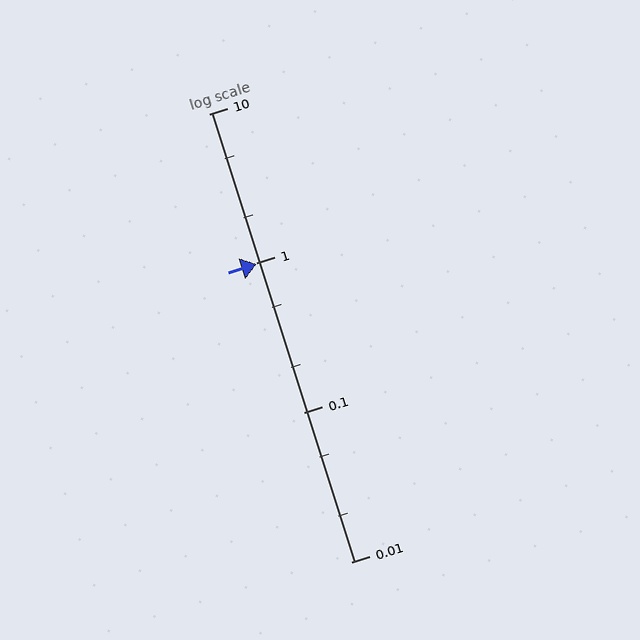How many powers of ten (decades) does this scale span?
The scale spans 3 decades, from 0.01 to 10.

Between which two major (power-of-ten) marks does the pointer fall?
The pointer is between 0.1 and 1.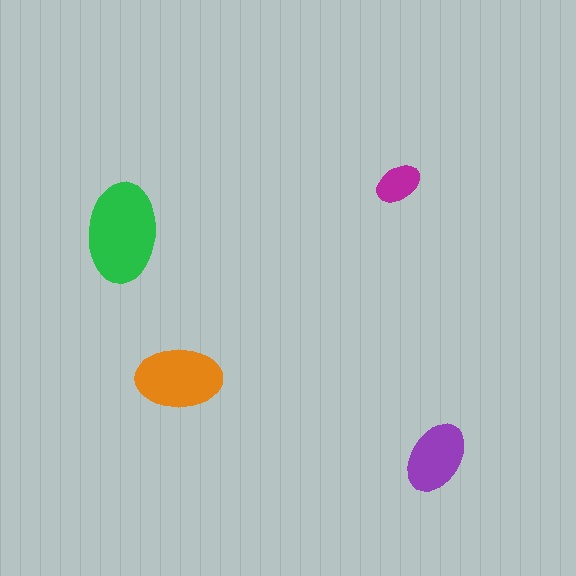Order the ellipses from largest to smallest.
the green one, the orange one, the purple one, the magenta one.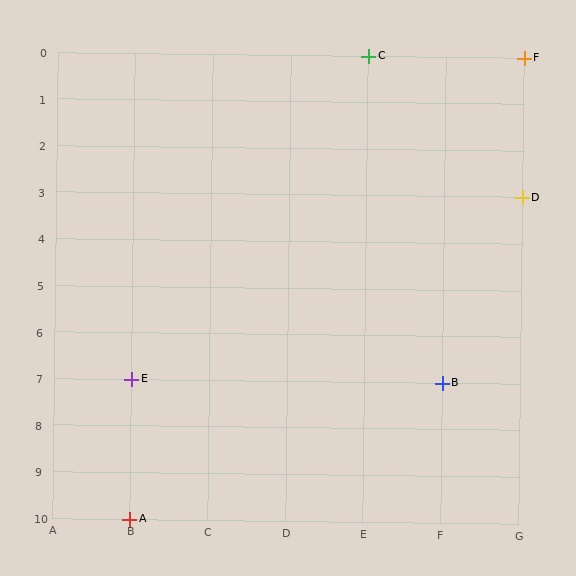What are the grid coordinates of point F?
Point F is at grid coordinates (G, 0).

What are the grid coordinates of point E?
Point E is at grid coordinates (B, 7).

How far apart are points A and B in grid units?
Points A and B are 4 columns and 3 rows apart (about 5.0 grid units diagonally).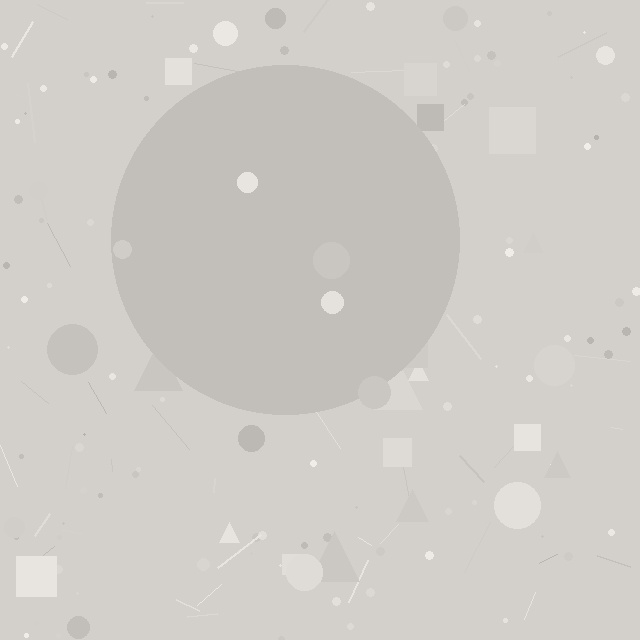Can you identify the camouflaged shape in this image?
The camouflaged shape is a circle.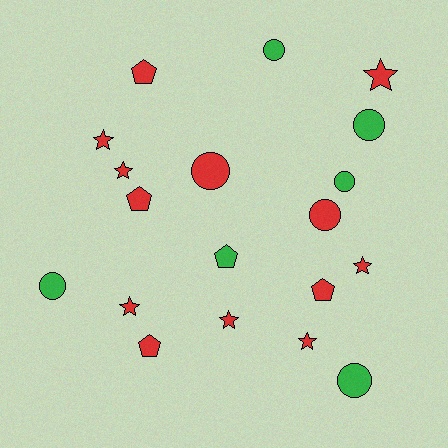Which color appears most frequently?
Red, with 13 objects.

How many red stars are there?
There are 7 red stars.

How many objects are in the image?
There are 19 objects.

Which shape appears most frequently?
Star, with 7 objects.